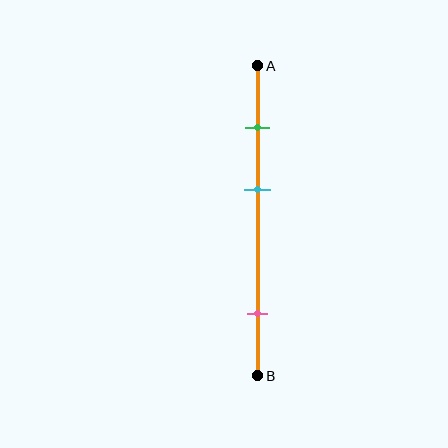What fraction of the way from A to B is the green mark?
The green mark is approximately 20% (0.2) of the way from A to B.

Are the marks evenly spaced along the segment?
No, the marks are not evenly spaced.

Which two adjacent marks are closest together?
The green and cyan marks are the closest adjacent pair.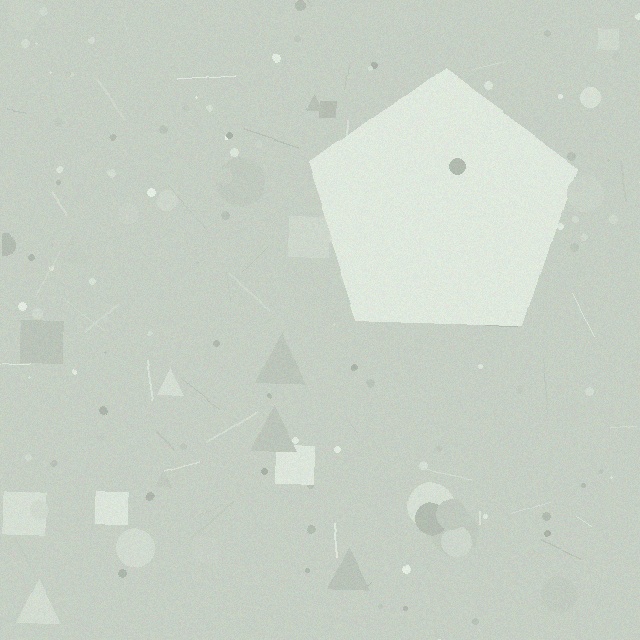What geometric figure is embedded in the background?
A pentagon is embedded in the background.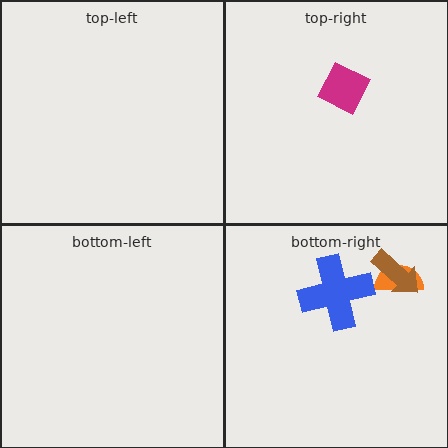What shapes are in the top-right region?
The magenta diamond.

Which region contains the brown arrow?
The bottom-right region.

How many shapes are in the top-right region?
1.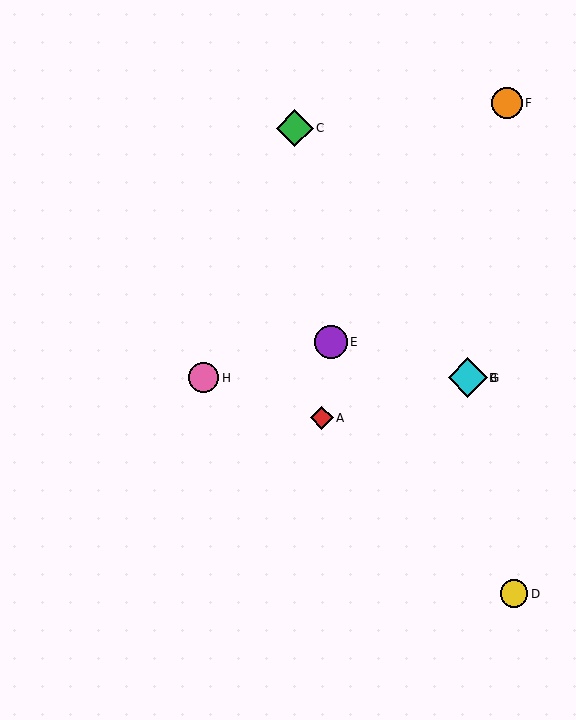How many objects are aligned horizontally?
3 objects (B, G, H) are aligned horizontally.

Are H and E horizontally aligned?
No, H is at y≈378 and E is at y≈342.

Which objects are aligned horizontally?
Objects B, G, H are aligned horizontally.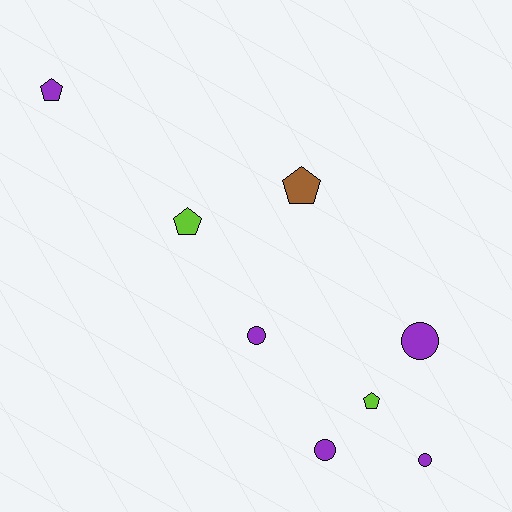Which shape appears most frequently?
Circle, with 4 objects.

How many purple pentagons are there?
There is 1 purple pentagon.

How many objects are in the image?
There are 8 objects.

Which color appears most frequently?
Purple, with 5 objects.